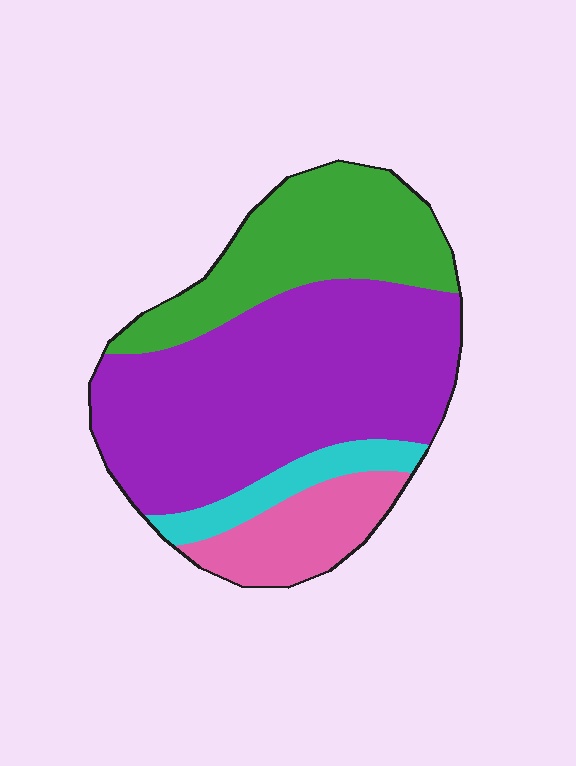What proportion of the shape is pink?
Pink covers 13% of the shape.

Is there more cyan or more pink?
Pink.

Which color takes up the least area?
Cyan, at roughly 10%.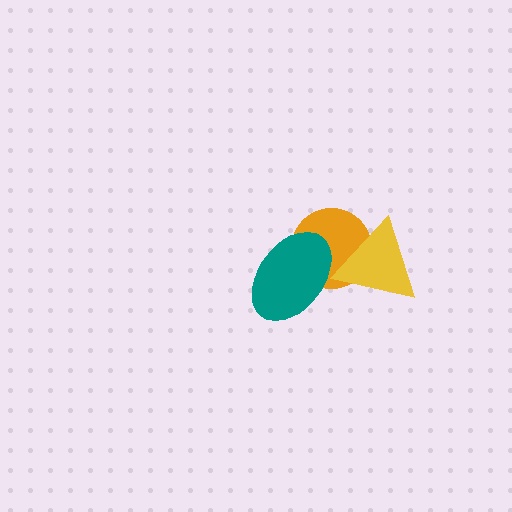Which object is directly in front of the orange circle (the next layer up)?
The yellow triangle is directly in front of the orange circle.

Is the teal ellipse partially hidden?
No, no other shape covers it.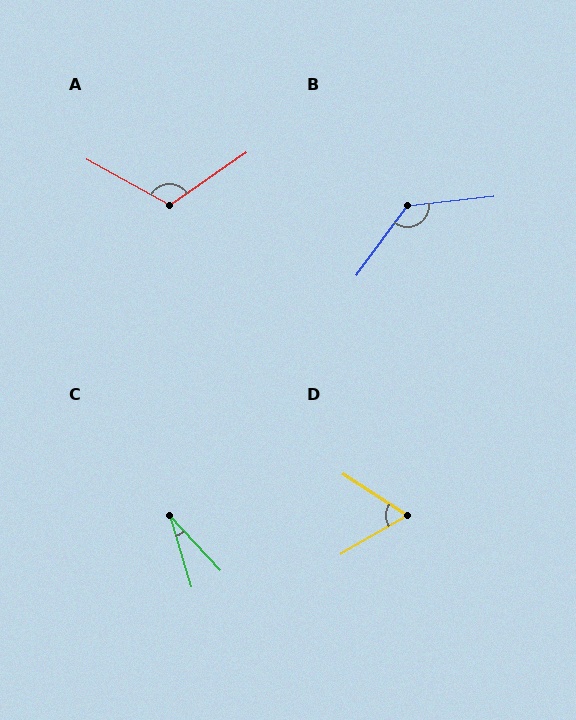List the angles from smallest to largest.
C (26°), D (63°), A (116°), B (132°).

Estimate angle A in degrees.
Approximately 116 degrees.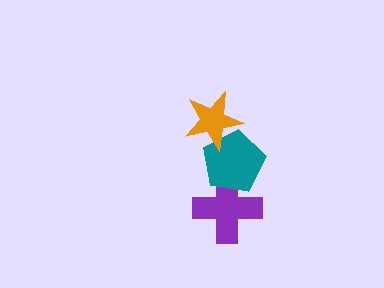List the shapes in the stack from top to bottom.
From top to bottom: the orange star, the teal pentagon, the purple cross.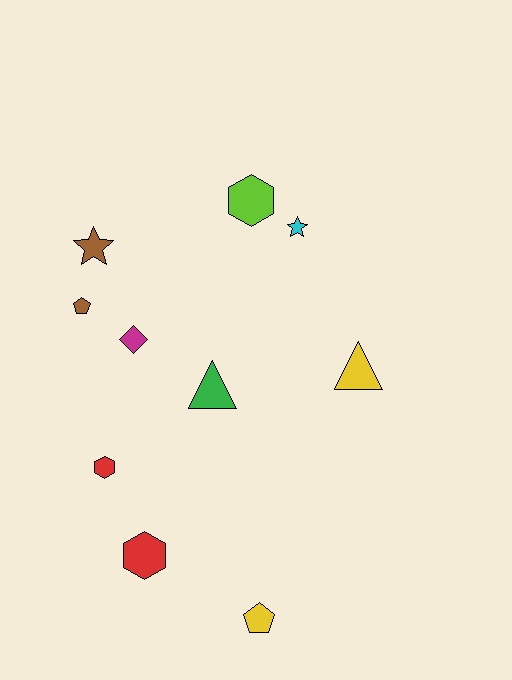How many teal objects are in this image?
There are no teal objects.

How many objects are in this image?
There are 10 objects.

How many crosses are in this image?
There are no crosses.